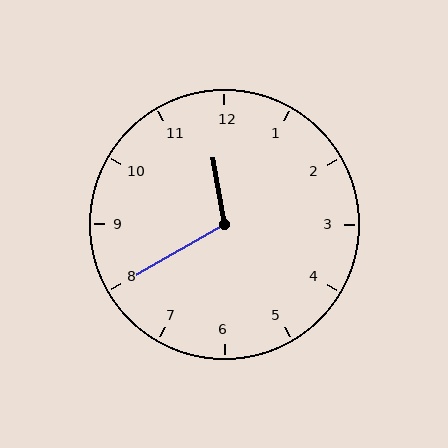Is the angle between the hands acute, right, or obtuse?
It is obtuse.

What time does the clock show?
11:40.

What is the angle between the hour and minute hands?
Approximately 110 degrees.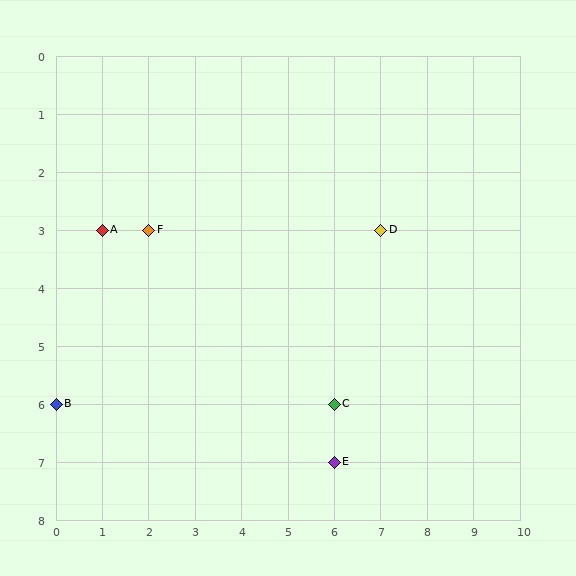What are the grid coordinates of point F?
Point F is at grid coordinates (2, 3).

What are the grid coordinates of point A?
Point A is at grid coordinates (1, 3).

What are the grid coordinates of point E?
Point E is at grid coordinates (6, 7).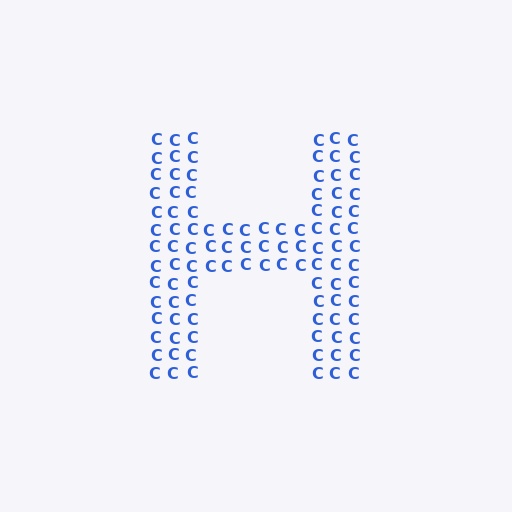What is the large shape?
The large shape is the letter H.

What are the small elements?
The small elements are letter C's.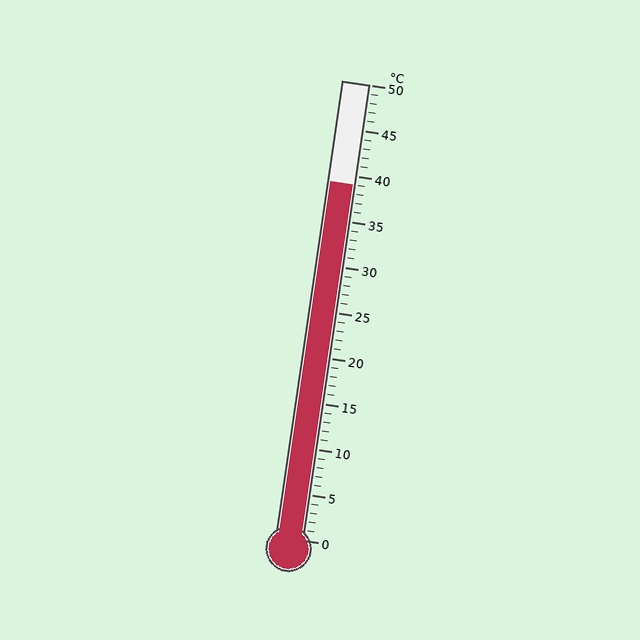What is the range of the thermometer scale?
The thermometer scale ranges from 0°C to 50°C.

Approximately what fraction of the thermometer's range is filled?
The thermometer is filled to approximately 80% of its range.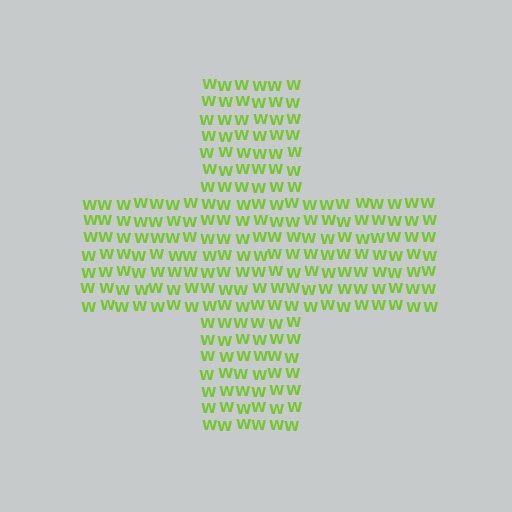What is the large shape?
The large shape is a cross.